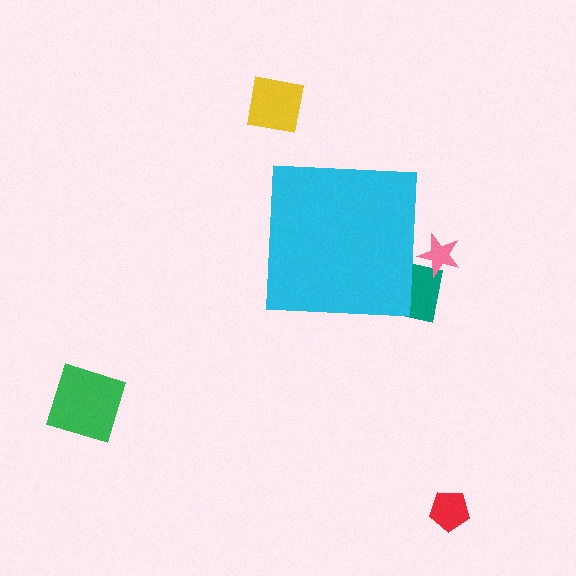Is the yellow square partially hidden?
No, the yellow square is fully visible.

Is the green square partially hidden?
No, the green square is fully visible.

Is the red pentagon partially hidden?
No, the red pentagon is fully visible.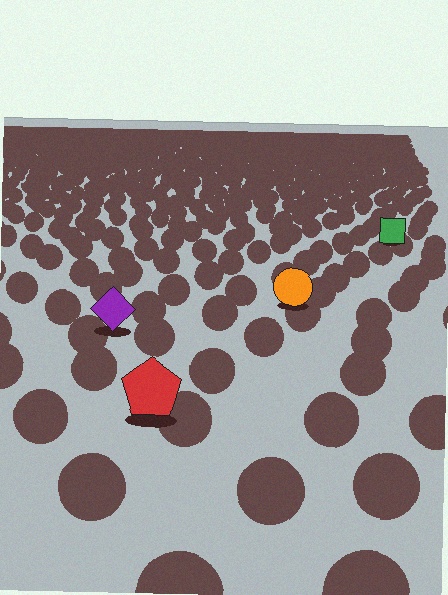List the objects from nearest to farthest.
From nearest to farthest: the red pentagon, the purple diamond, the orange circle, the green square.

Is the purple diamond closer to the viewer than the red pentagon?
No. The red pentagon is closer — you can tell from the texture gradient: the ground texture is coarser near it.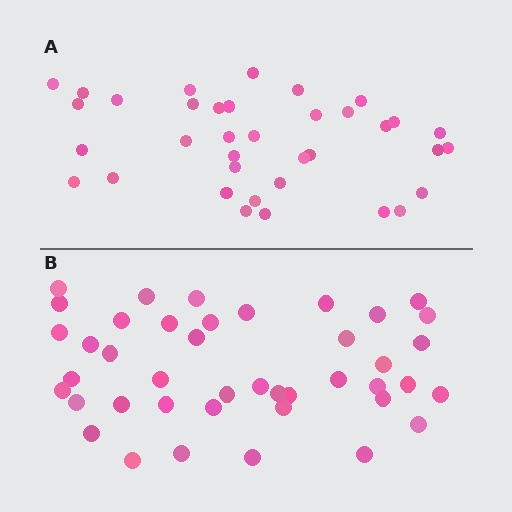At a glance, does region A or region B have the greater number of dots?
Region B (the bottom region) has more dots.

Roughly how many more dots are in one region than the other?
Region B has about 6 more dots than region A.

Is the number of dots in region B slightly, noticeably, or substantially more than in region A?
Region B has only slightly more — the two regions are fairly close. The ratio is roughly 1.2 to 1.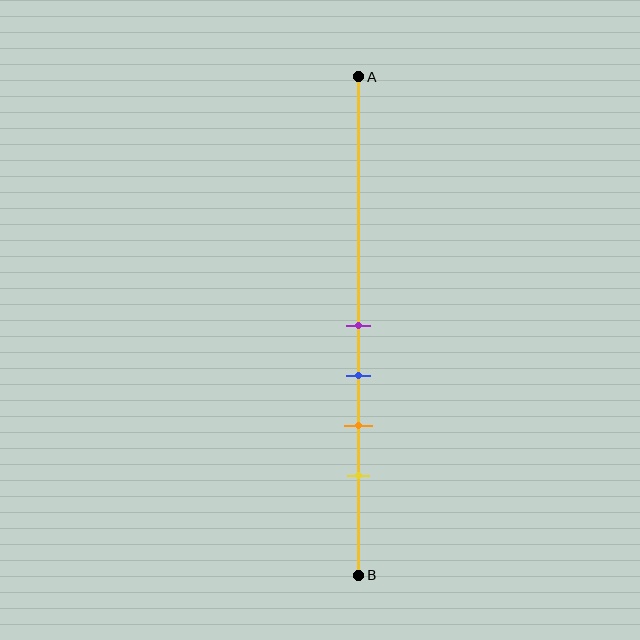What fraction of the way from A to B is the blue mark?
The blue mark is approximately 60% (0.6) of the way from A to B.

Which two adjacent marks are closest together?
The purple and blue marks are the closest adjacent pair.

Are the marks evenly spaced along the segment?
Yes, the marks are approximately evenly spaced.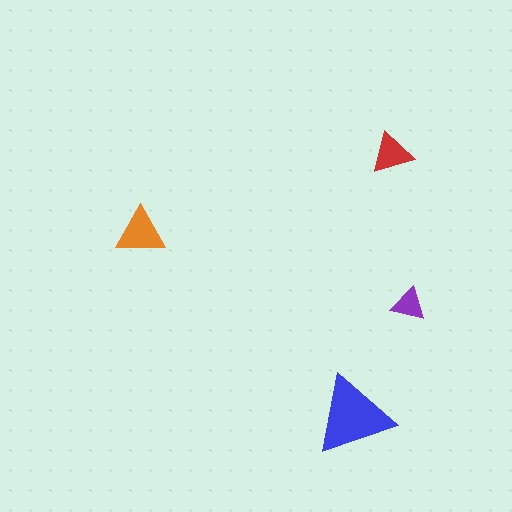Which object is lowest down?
The blue triangle is bottommost.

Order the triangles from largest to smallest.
the blue one, the orange one, the red one, the purple one.